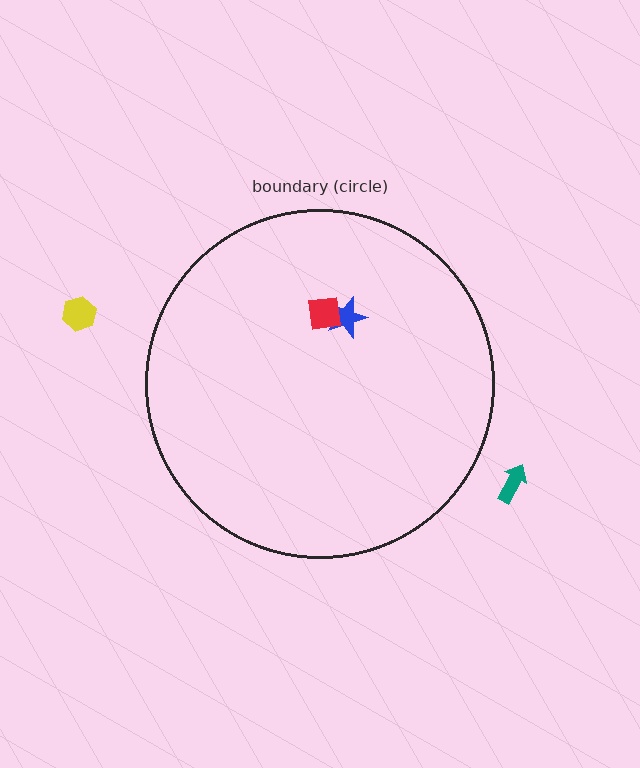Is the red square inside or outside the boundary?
Inside.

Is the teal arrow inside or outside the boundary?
Outside.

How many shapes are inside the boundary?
2 inside, 2 outside.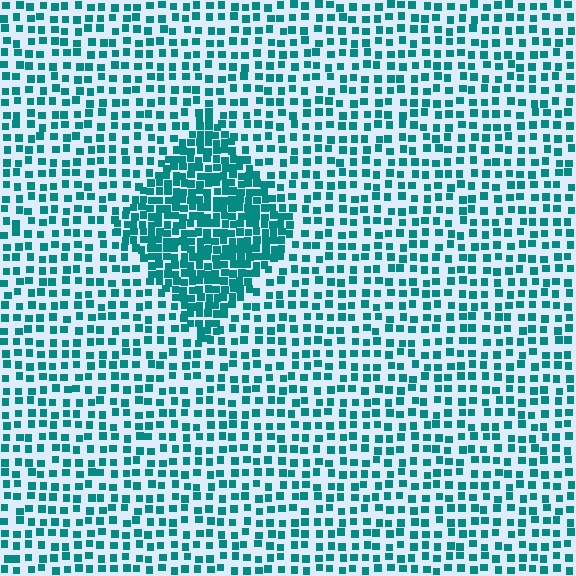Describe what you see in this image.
The image contains small teal elements arranged at two different densities. A diamond-shaped region is visible where the elements are more densely packed than the surrounding area.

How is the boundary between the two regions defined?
The boundary is defined by a change in element density (approximately 2.2x ratio). All elements are the same color, size, and shape.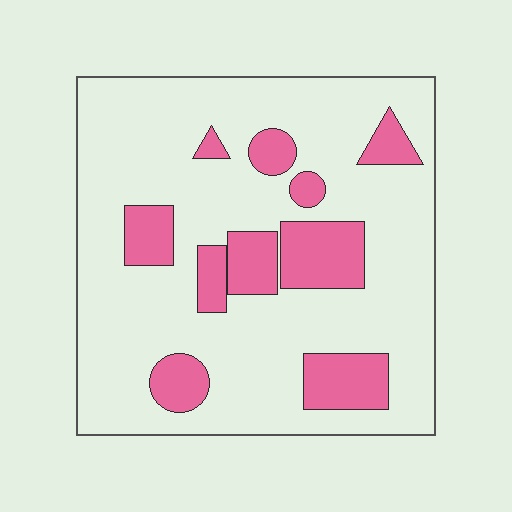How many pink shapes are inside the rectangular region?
10.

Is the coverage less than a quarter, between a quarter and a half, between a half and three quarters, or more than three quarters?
Less than a quarter.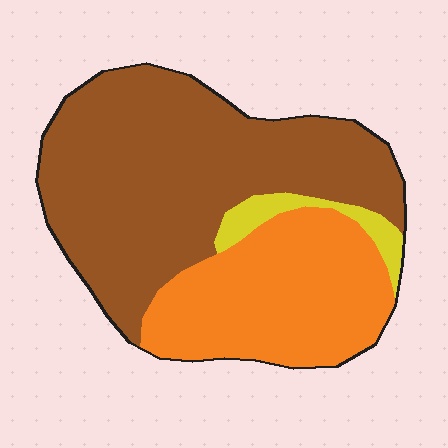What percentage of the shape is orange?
Orange covers about 35% of the shape.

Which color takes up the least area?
Yellow, at roughly 5%.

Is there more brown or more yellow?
Brown.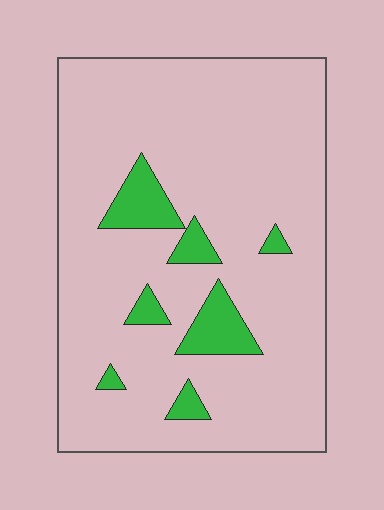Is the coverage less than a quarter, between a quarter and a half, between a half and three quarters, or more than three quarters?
Less than a quarter.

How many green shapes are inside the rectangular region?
7.